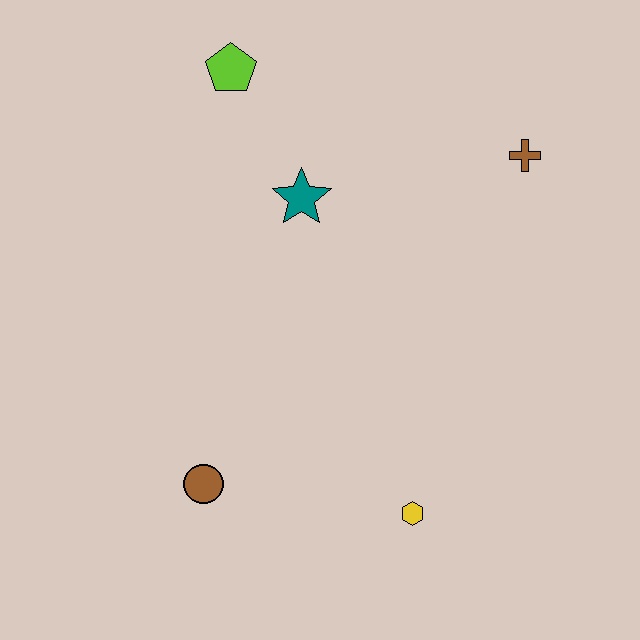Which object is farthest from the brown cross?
The brown circle is farthest from the brown cross.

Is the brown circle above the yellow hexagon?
Yes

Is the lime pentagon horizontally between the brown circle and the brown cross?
Yes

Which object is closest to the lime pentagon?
The teal star is closest to the lime pentagon.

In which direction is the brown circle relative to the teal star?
The brown circle is below the teal star.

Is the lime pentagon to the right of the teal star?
No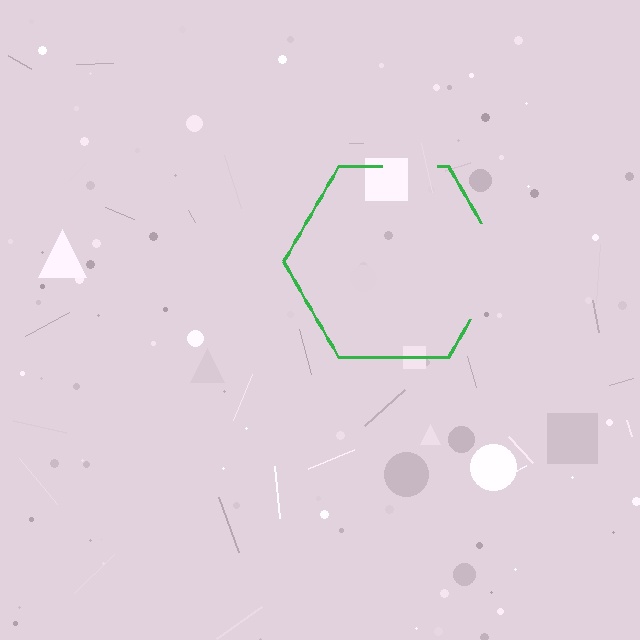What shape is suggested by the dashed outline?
The dashed outline suggests a hexagon.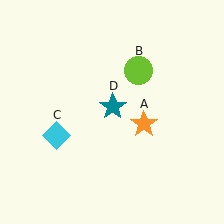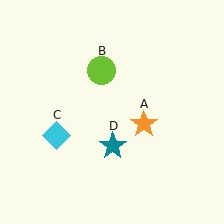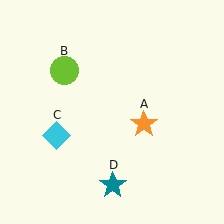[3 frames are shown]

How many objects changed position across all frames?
2 objects changed position: lime circle (object B), teal star (object D).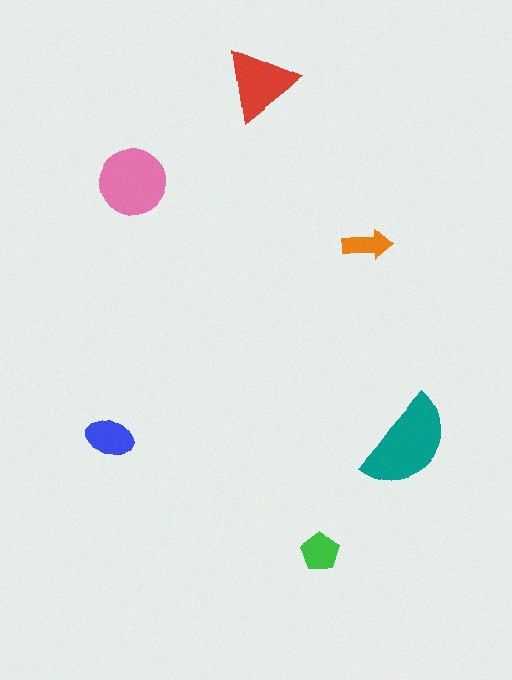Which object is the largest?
The teal semicircle.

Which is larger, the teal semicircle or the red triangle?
The teal semicircle.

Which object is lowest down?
The green pentagon is bottommost.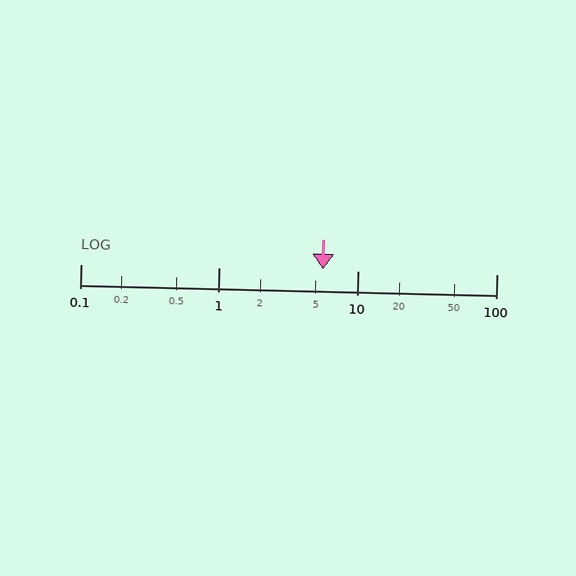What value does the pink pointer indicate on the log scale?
The pointer indicates approximately 5.6.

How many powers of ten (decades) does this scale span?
The scale spans 3 decades, from 0.1 to 100.